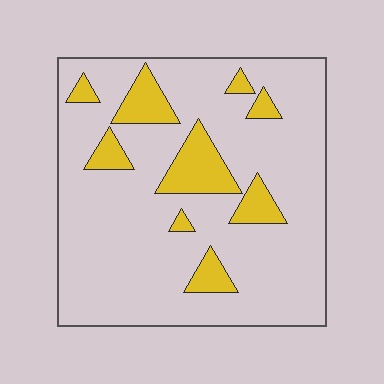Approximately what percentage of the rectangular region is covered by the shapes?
Approximately 15%.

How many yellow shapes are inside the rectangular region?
9.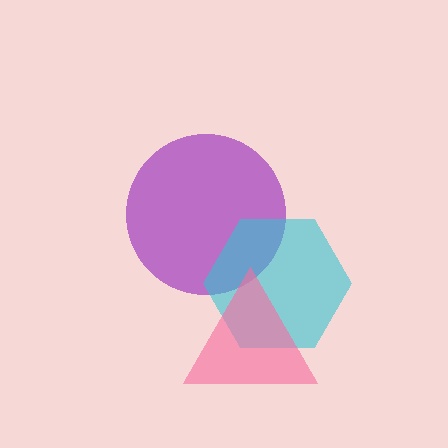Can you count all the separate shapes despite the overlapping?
Yes, there are 3 separate shapes.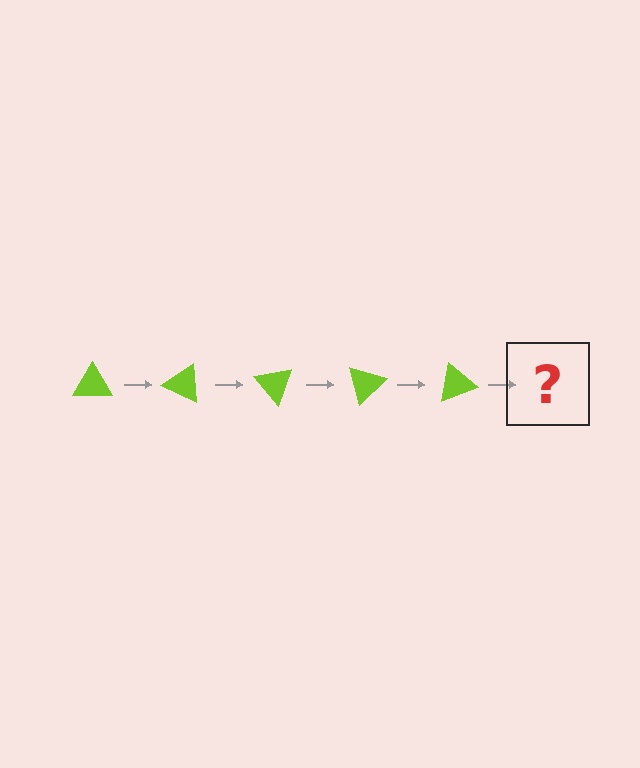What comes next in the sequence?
The next element should be a lime triangle rotated 125 degrees.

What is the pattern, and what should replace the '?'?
The pattern is that the triangle rotates 25 degrees each step. The '?' should be a lime triangle rotated 125 degrees.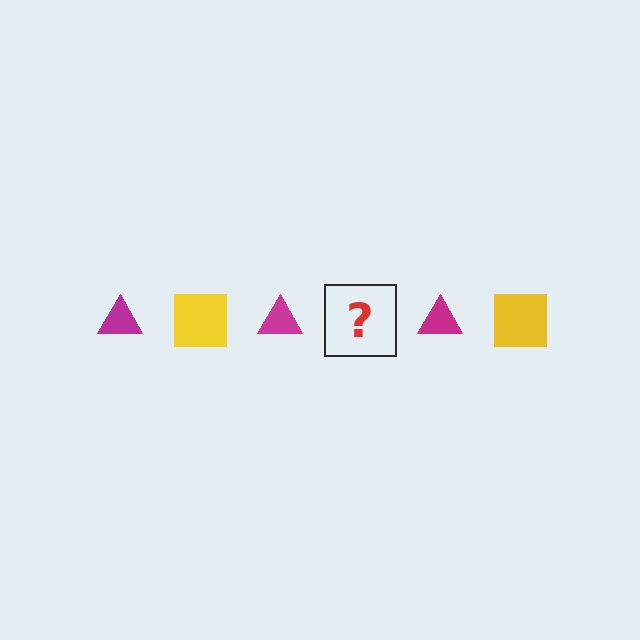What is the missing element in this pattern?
The missing element is a yellow square.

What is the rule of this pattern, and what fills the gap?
The rule is that the pattern alternates between magenta triangle and yellow square. The gap should be filled with a yellow square.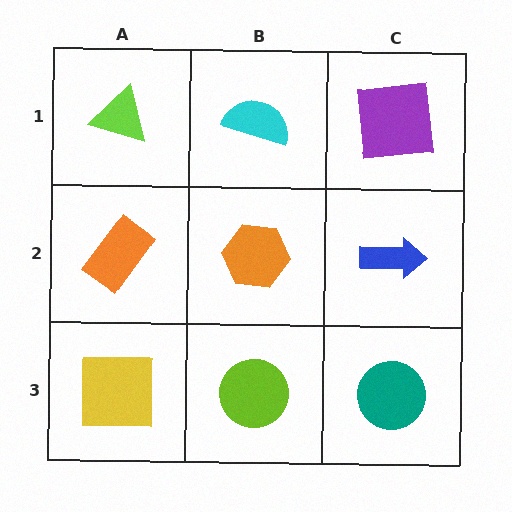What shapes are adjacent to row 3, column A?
An orange rectangle (row 2, column A), a lime circle (row 3, column B).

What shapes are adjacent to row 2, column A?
A lime triangle (row 1, column A), a yellow square (row 3, column A), an orange hexagon (row 2, column B).